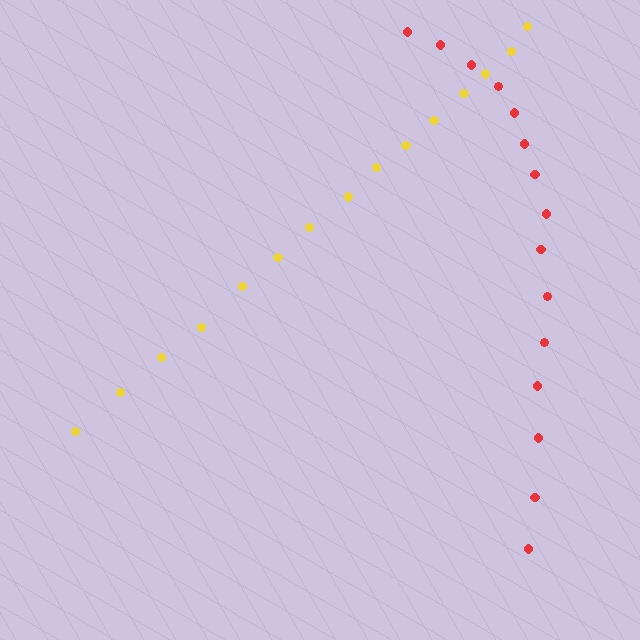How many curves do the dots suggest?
There are 2 distinct paths.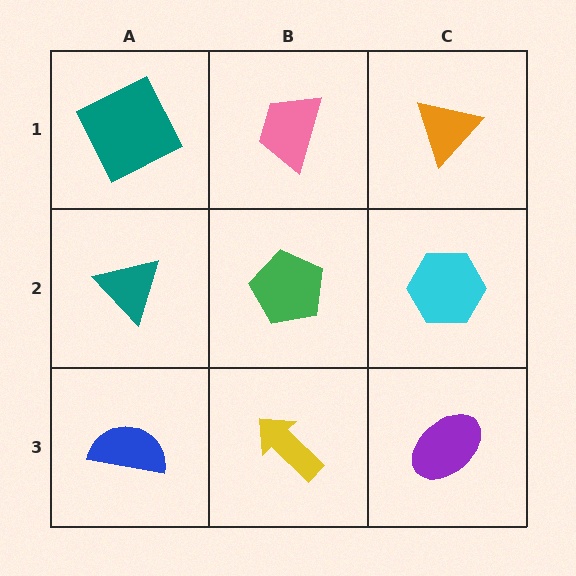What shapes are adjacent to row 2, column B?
A pink trapezoid (row 1, column B), a yellow arrow (row 3, column B), a teal triangle (row 2, column A), a cyan hexagon (row 2, column C).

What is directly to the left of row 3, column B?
A blue semicircle.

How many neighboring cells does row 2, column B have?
4.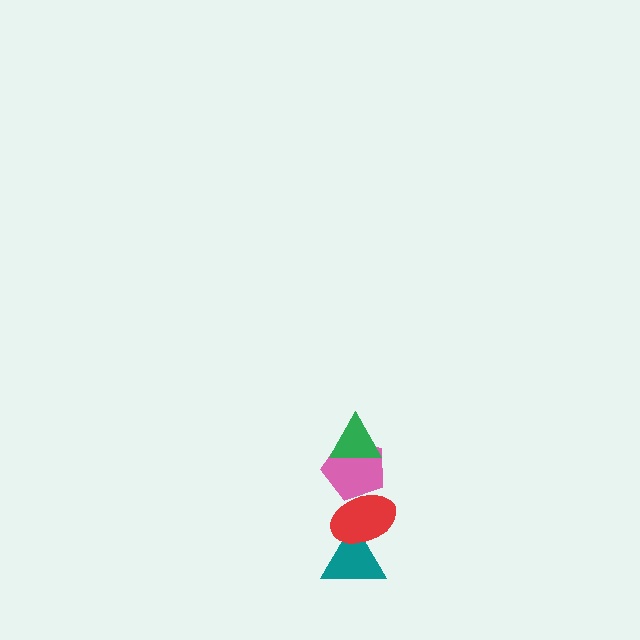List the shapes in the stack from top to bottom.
From top to bottom: the green triangle, the pink pentagon, the red ellipse, the teal triangle.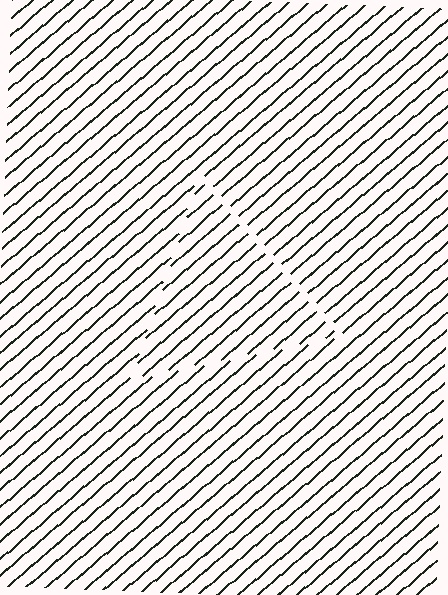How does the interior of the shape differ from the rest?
The interior of the shape contains the same grating, shifted by half a period — the contour is defined by the phase discontinuity where line-ends from the inner and outer gratings abut.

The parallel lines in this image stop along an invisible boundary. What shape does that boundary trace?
An illusory triangle. The interior of the shape contains the same grating, shifted by half a period — the contour is defined by the phase discontinuity where line-ends from the inner and outer gratings abut.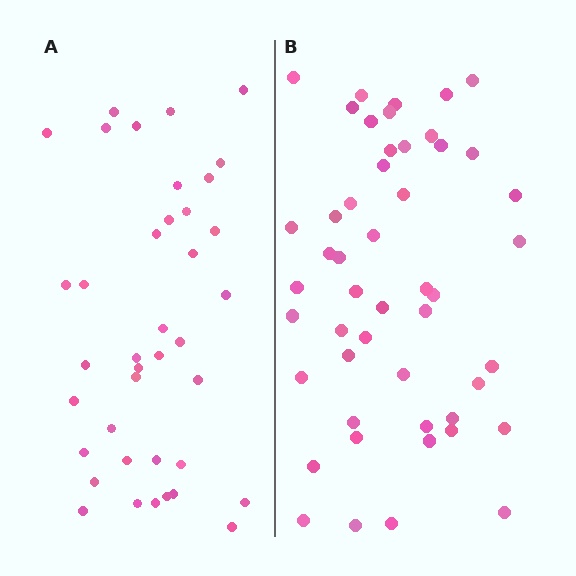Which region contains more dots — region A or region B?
Region B (the right region) has more dots.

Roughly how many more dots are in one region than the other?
Region B has roughly 10 or so more dots than region A.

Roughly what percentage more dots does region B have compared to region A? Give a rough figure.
About 25% more.